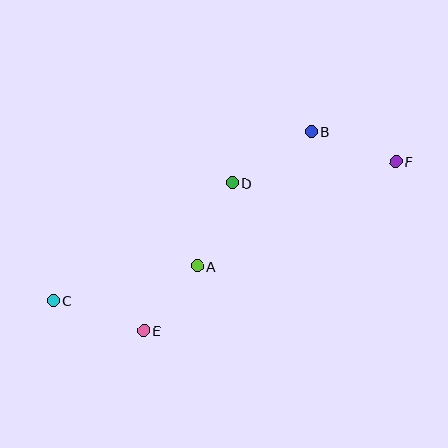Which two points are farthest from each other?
Points C and F are farthest from each other.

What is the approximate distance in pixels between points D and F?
The distance between D and F is approximately 165 pixels.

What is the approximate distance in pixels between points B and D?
The distance between B and D is approximately 94 pixels.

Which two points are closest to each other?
Points A and E are closest to each other.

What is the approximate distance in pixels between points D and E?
The distance between D and E is approximately 173 pixels.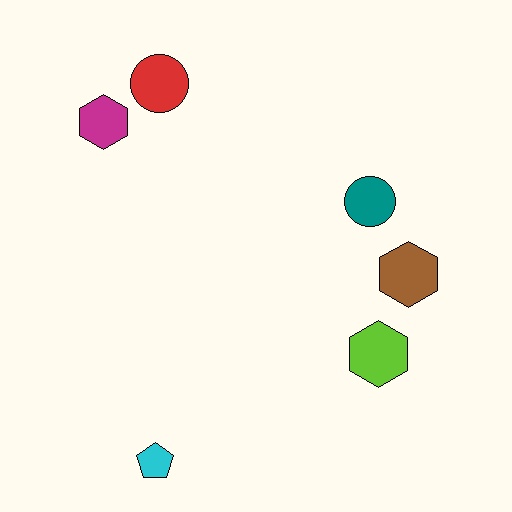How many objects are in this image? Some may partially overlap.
There are 6 objects.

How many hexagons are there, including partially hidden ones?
There are 3 hexagons.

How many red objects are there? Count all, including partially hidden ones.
There is 1 red object.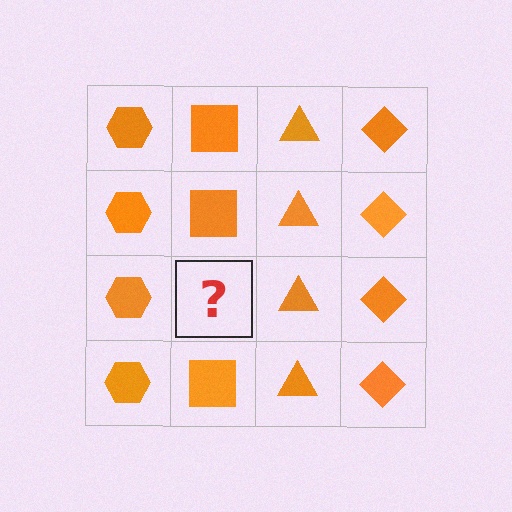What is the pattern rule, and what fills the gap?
The rule is that each column has a consistent shape. The gap should be filled with an orange square.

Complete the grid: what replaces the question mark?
The question mark should be replaced with an orange square.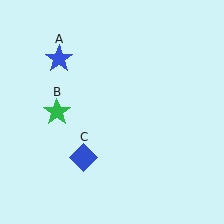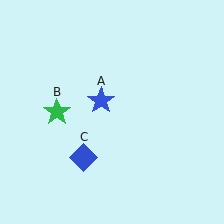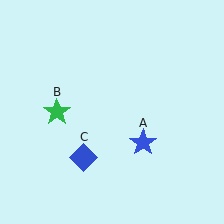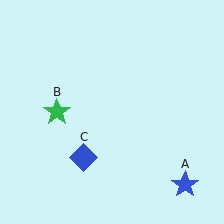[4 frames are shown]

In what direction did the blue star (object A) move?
The blue star (object A) moved down and to the right.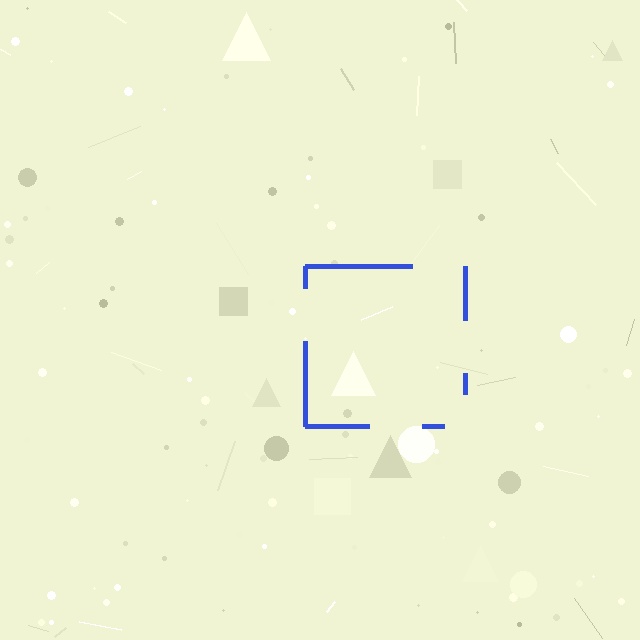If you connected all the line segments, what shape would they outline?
They would outline a square.